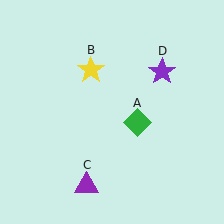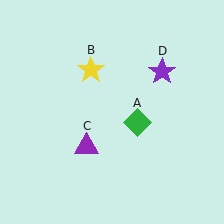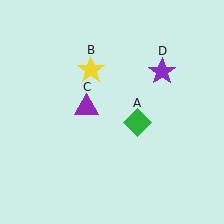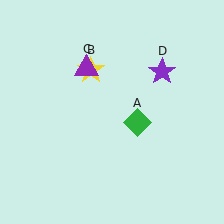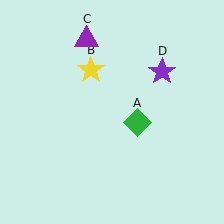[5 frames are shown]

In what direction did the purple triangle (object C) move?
The purple triangle (object C) moved up.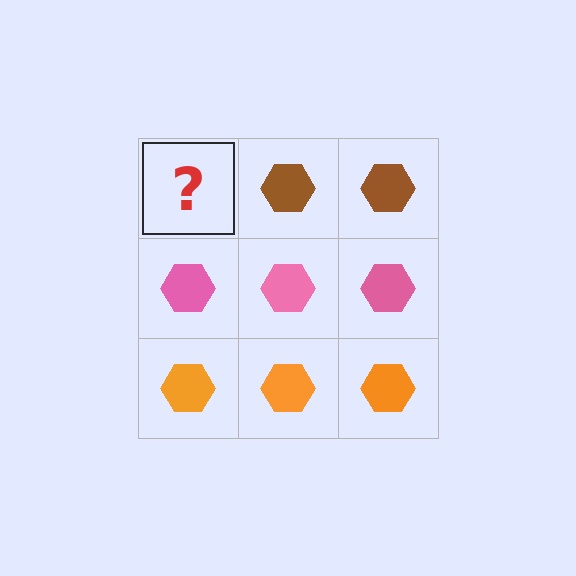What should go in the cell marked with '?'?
The missing cell should contain a brown hexagon.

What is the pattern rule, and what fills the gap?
The rule is that each row has a consistent color. The gap should be filled with a brown hexagon.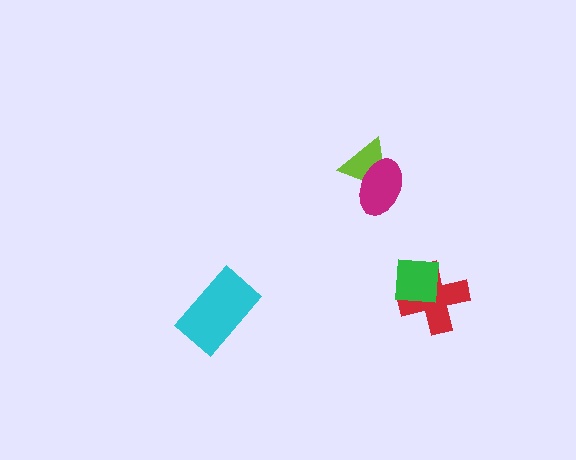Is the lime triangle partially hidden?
Yes, it is partially covered by another shape.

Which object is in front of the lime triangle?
The magenta ellipse is in front of the lime triangle.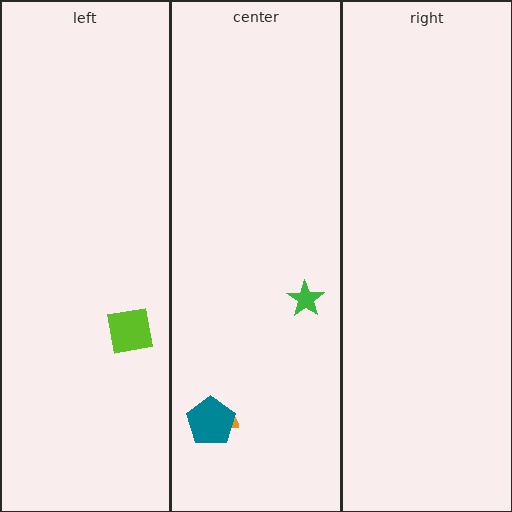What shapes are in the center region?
The orange semicircle, the teal pentagon, the green star.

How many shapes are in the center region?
3.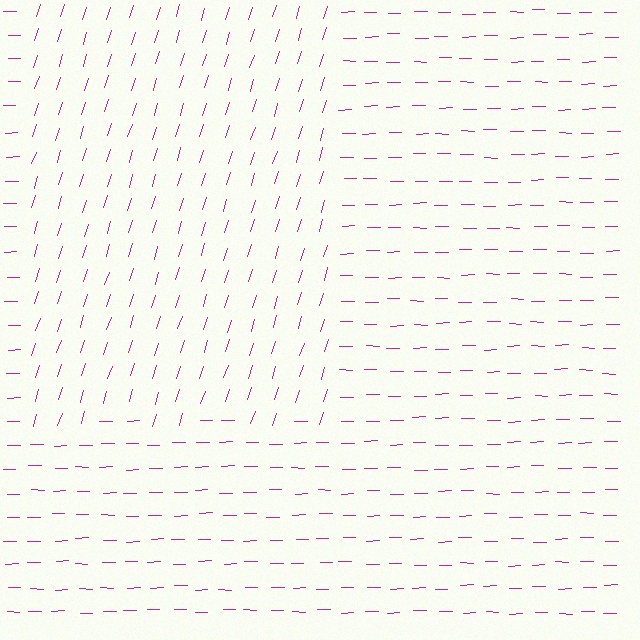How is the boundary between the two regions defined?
The boundary is defined purely by a change in line orientation (approximately 71 degrees difference). All lines are the same color and thickness.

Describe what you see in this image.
The image is filled with small magenta line segments. A rectangle region in the image has lines oriented differently from the surrounding lines, creating a visible texture boundary.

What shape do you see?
I see a rectangle.